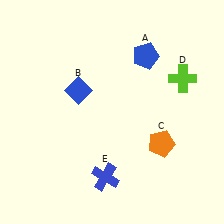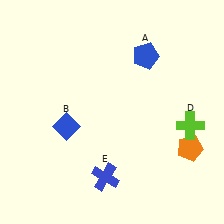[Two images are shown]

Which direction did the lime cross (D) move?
The lime cross (D) moved down.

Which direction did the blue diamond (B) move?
The blue diamond (B) moved down.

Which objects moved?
The objects that moved are: the blue diamond (B), the orange pentagon (C), the lime cross (D).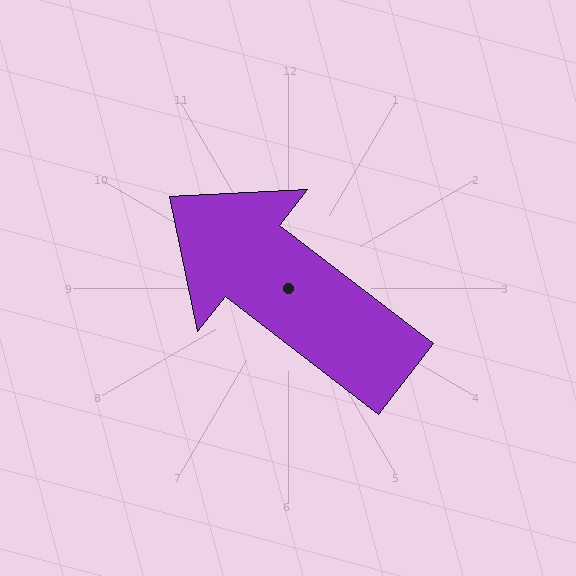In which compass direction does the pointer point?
Northwest.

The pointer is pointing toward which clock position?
Roughly 10 o'clock.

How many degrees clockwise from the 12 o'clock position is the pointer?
Approximately 308 degrees.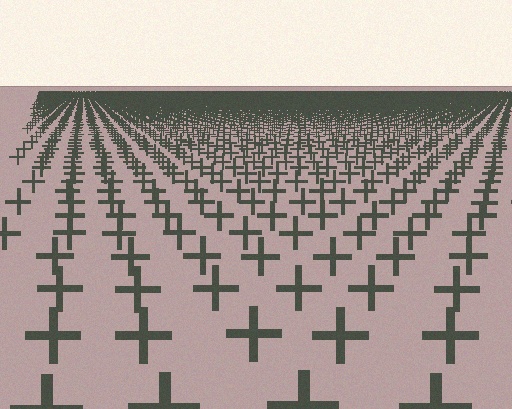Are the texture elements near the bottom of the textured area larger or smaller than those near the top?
Larger. Near the bottom, elements are closer to the viewer and appear at a bigger on-screen size.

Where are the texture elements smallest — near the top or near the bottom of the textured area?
Near the top.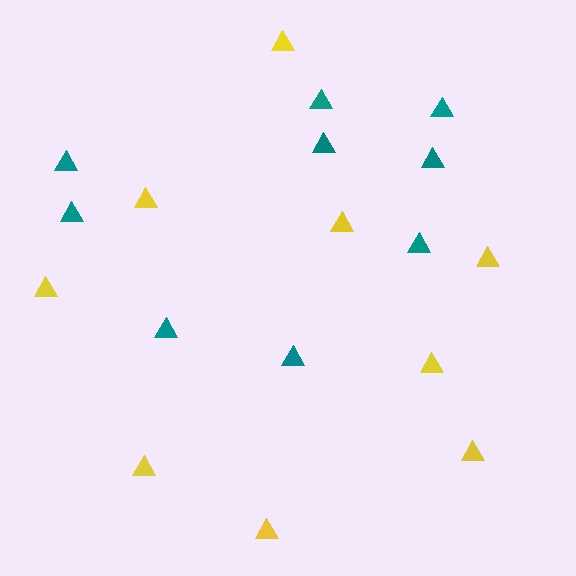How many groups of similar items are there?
There are 2 groups: one group of yellow triangles (9) and one group of teal triangles (9).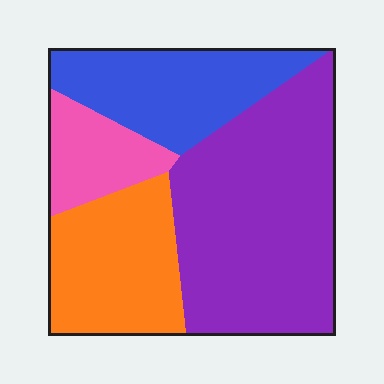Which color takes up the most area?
Purple, at roughly 45%.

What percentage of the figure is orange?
Orange covers around 20% of the figure.